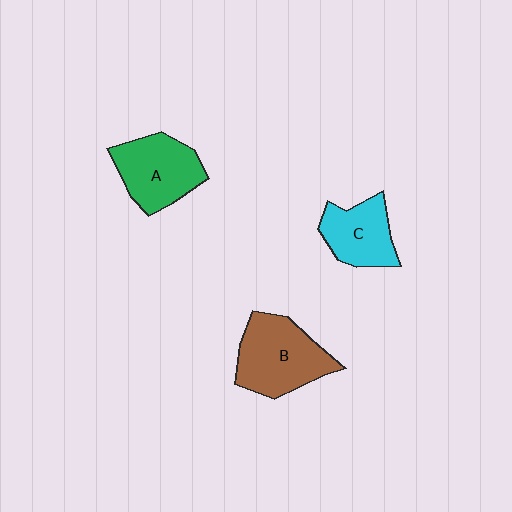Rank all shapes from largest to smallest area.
From largest to smallest: B (brown), A (green), C (cyan).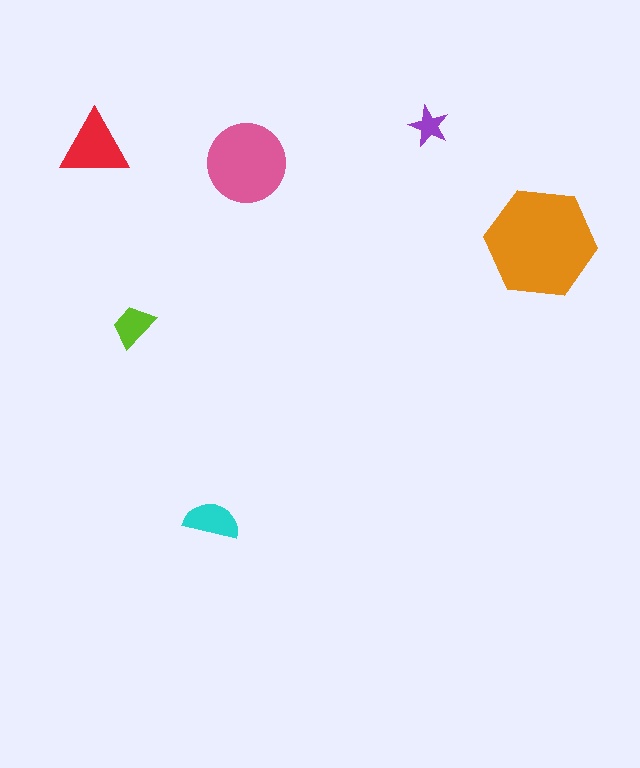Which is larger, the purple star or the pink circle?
The pink circle.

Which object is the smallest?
The purple star.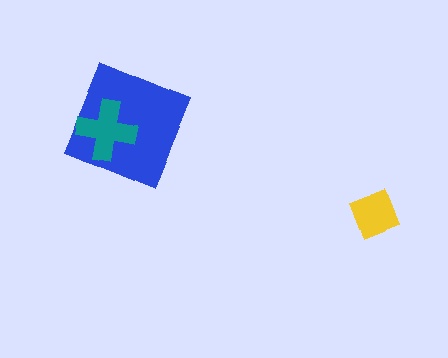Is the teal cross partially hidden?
No, no other shape covers it.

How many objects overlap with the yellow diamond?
0 objects overlap with the yellow diamond.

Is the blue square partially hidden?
Yes, it is partially covered by another shape.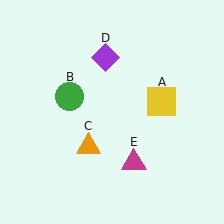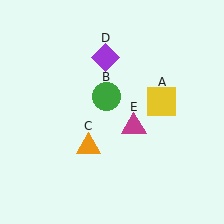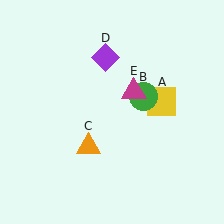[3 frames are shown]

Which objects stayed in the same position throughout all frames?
Yellow square (object A) and orange triangle (object C) and purple diamond (object D) remained stationary.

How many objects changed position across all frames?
2 objects changed position: green circle (object B), magenta triangle (object E).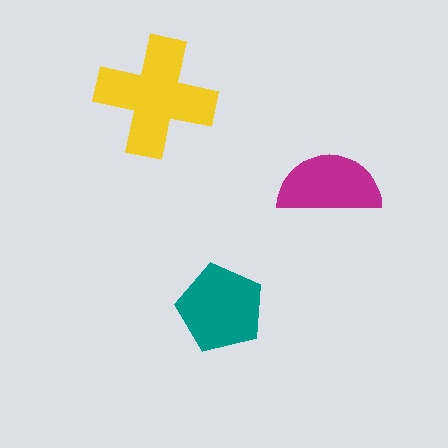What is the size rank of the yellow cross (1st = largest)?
1st.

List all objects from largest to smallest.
The yellow cross, the teal pentagon, the magenta semicircle.